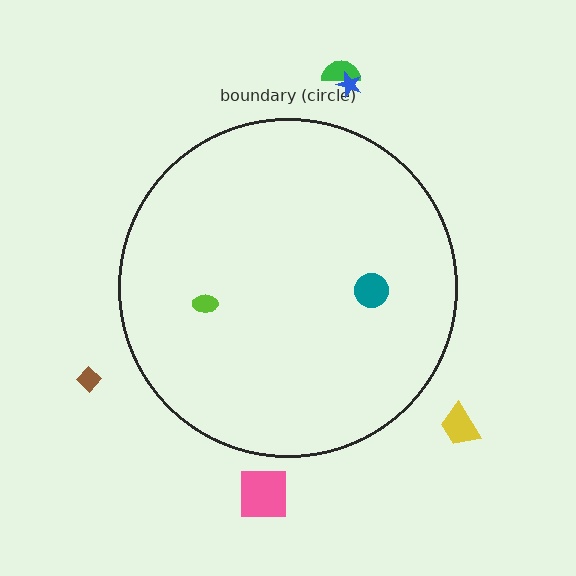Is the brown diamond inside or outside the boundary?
Outside.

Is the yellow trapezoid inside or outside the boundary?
Outside.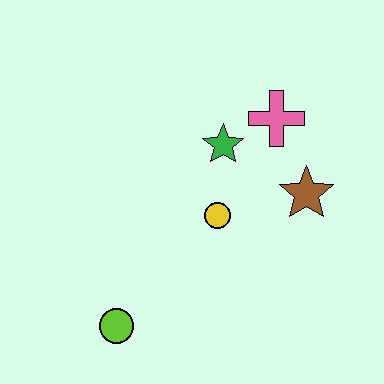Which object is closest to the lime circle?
The yellow circle is closest to the lime circle.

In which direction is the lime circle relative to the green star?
The lime circle is below the green star.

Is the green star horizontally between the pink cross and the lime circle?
Yes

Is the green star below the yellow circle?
No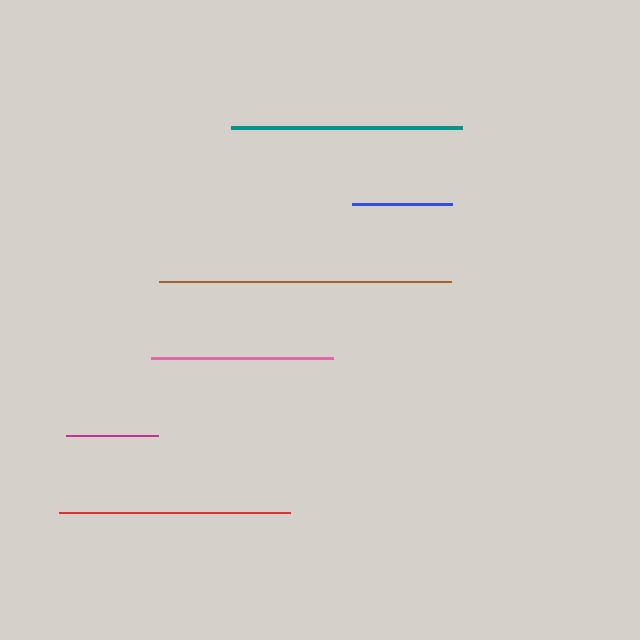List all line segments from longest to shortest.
From longest to shortest: brown, red, teal, pink, blue, magenta.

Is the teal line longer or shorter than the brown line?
The brown line is longer than the teal line.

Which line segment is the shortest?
The magenta line is the shortest at approximately 92 pixels.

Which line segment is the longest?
The brown line is the longest at approximately 292 pixels.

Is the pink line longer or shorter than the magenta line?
The pink line is longer than the magenta line.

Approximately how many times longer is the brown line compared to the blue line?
The brown line is approximately 2.9 times the length of the blue line.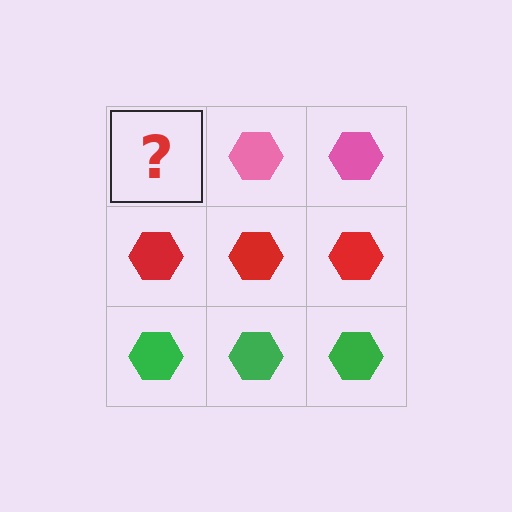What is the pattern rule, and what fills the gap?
The rule is that each row has a consistent color. The gap should be filled with a pink hexagon.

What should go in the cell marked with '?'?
The missing cell should contain a pink hexagon.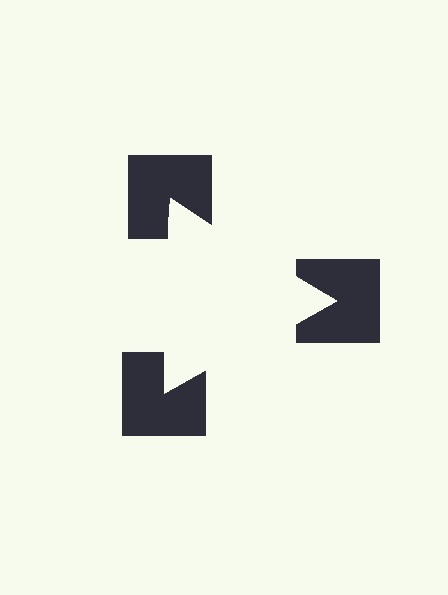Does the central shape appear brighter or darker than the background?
It typically appears slightly brighter than the background, even though no actual brightness change is drawn.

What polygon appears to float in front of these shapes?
An illusory triangle — its edges are inferred from the aligned wedge cuts in the notched squares, not physically drawn.